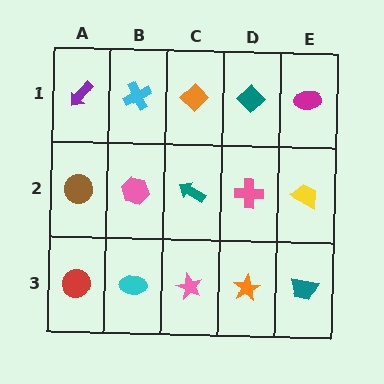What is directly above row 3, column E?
A yellow trapezoid.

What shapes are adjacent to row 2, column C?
An orange diamond (row 1, column C), a pink star (row 3, column C), a pink hexagon (row 2, column B), a pink cross (row 2, column D).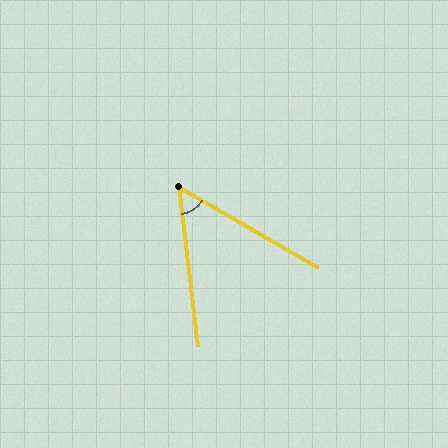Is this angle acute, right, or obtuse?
It is acute.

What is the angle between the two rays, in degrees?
Approximately 53 degrees.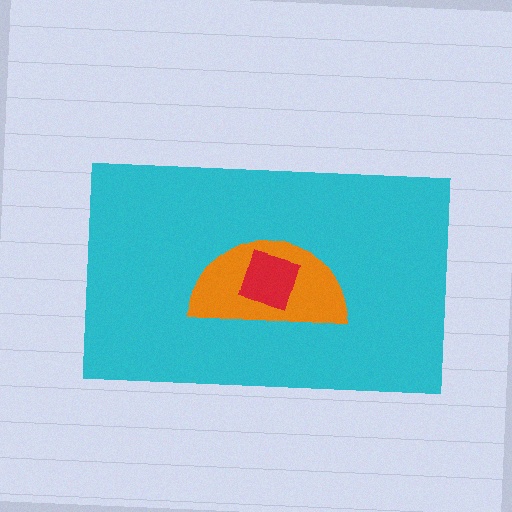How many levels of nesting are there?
3.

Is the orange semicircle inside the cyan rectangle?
Yes.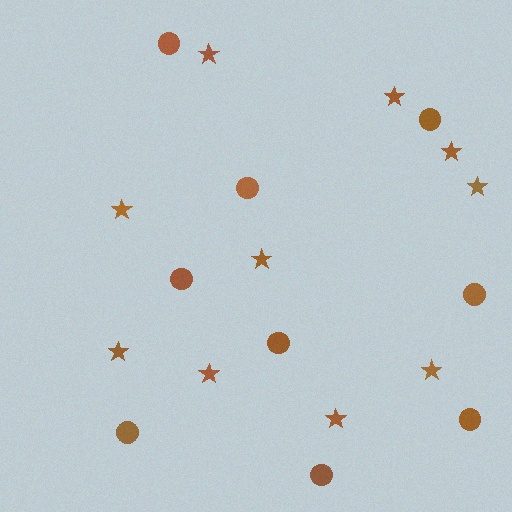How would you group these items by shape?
There are 2 groups: one group of circles (9) and one group of stars (10).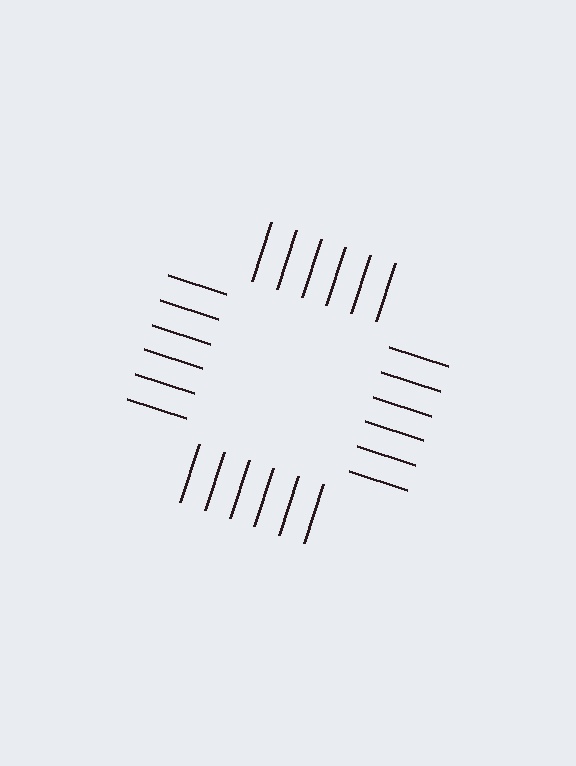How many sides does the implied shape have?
4 sides — the line-ends trace a square.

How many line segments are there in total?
24 — 6 along each of the 4 edges.